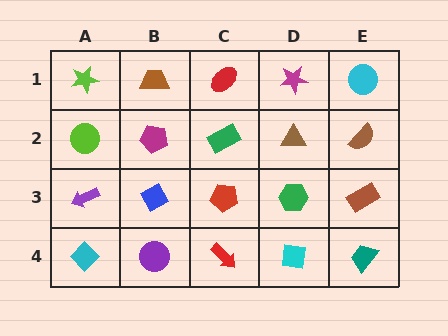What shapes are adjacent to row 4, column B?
A blue diamond (row 3, column B), a cyan diamond (row 4, column A), a red arrow (row 4, column C).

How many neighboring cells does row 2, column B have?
4.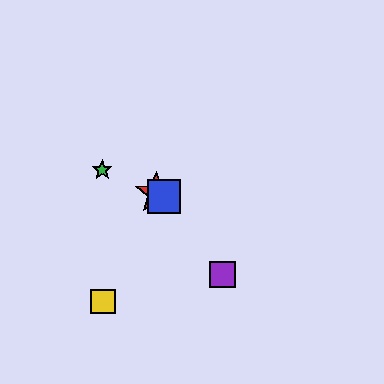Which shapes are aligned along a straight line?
The red star, the blue square, the green star are aligned along a straight line.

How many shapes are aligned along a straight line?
3 shapes (the red star, the blue square, the green star) are aligned along a straight line.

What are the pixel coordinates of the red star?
The red star is at (156, 193).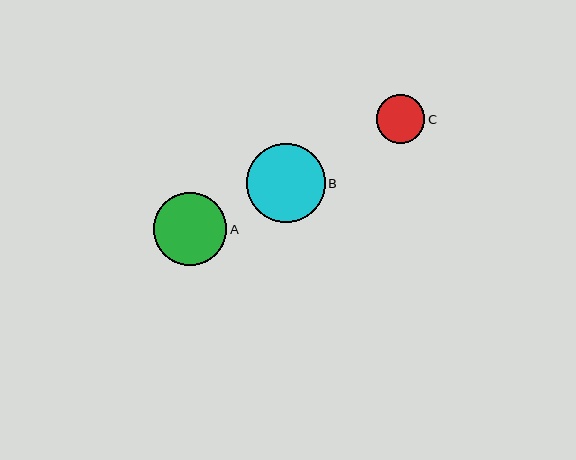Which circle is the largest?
Circle B is the largest with a size of approximately 79 pixels.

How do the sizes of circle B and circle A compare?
Circle B and circle A are approximately the same size.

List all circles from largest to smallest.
From largest to smallest: B, A, C.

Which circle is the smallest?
Circle C is the smallest with a size of approximately 49 pixels.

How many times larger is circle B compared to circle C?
Circle B is approximately 1.6 times the size of circle C.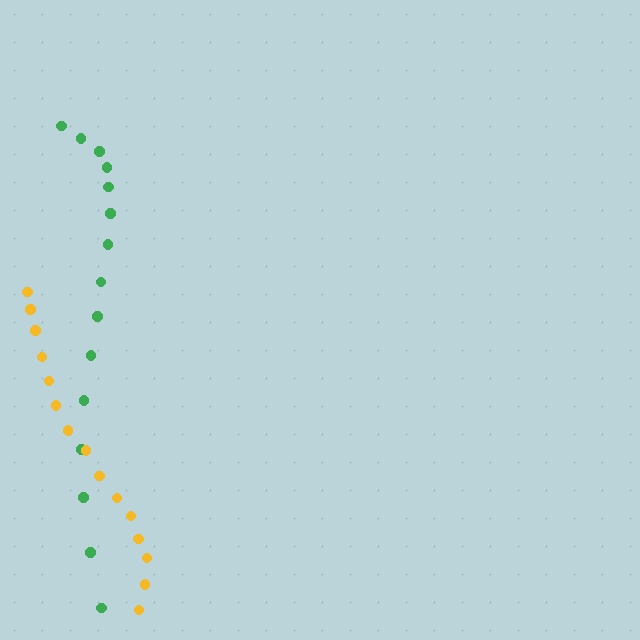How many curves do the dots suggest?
There are 2 distinct paths.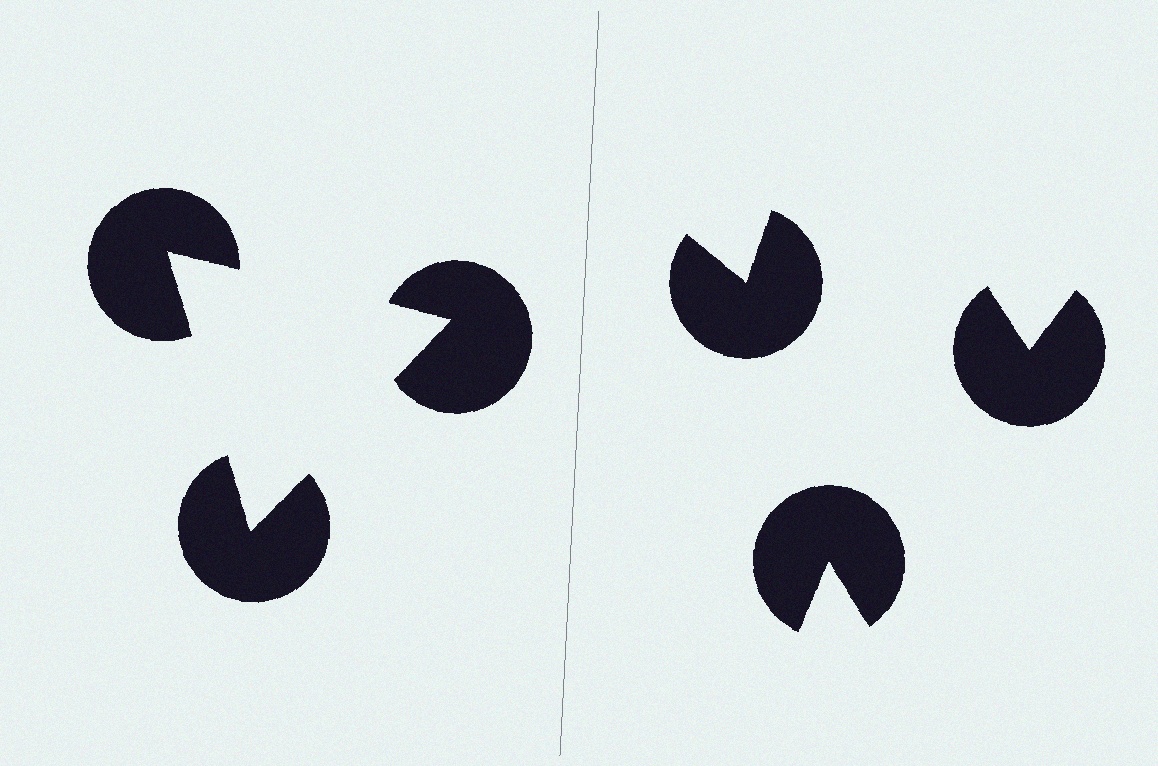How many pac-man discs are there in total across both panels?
6 — 3 on each side.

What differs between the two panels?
The pac-man discs are positioned identically on both sides; only the wedge orientations differ. On the left they align to a triangle; on the right they are misaligned.